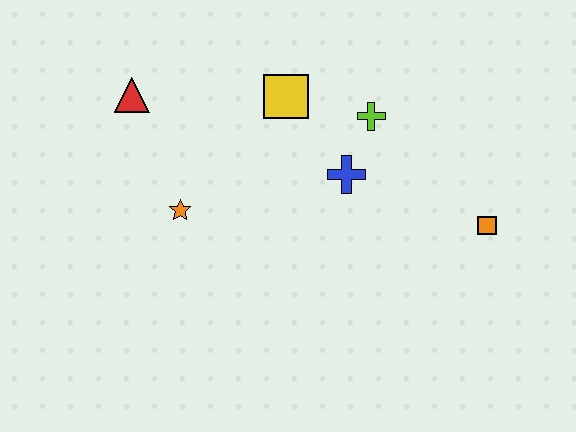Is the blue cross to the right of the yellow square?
Yes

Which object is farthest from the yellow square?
The orange square is farthest from the yellow square.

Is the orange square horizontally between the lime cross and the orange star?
No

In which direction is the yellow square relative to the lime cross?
The yellow square is to the left of the lime cross.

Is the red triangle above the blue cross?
Yes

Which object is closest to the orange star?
The red triangle is closest to the orange star.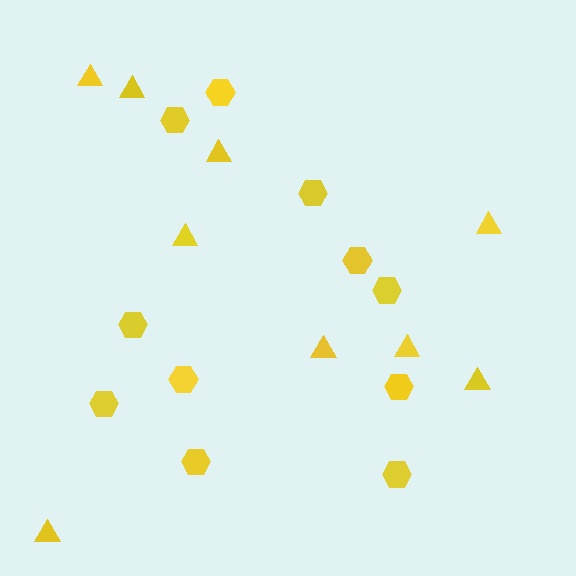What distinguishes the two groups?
There are 2 groups: one group of triangles (9) and one group of hexagons (11).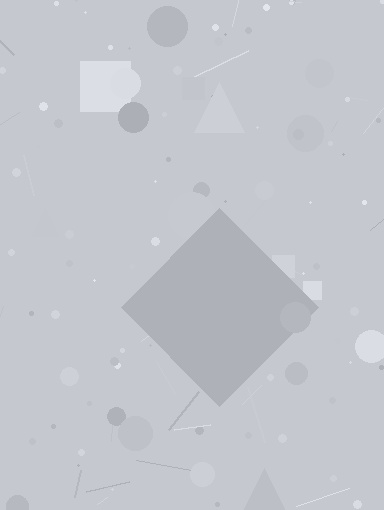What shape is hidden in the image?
A diamond is hidden in the image.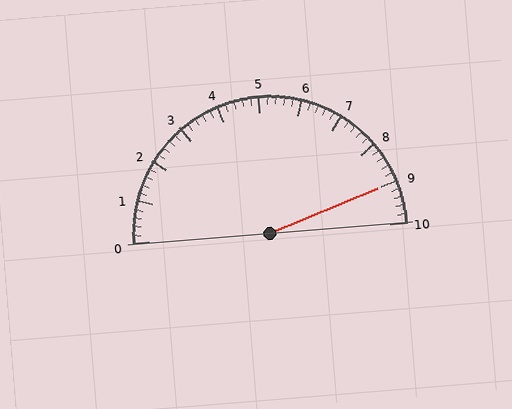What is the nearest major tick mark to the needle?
The nearest major tick mark is 9.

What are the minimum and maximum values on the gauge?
The gauge ranges from 0 to 10.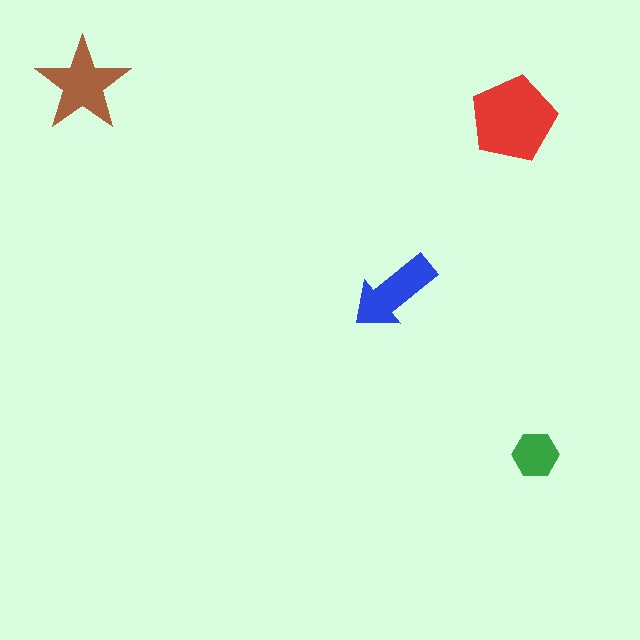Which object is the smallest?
The green hexagon.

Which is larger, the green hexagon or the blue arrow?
The blue arrow.